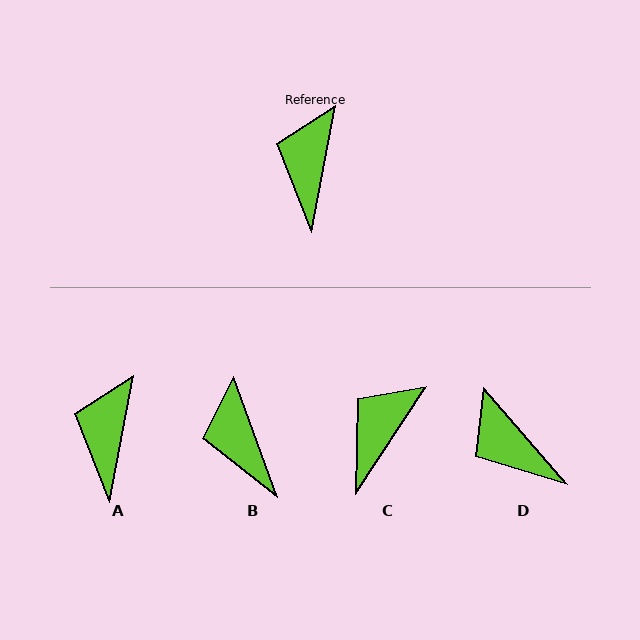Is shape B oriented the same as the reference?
No, it is off by about 31 degrees.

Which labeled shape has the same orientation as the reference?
A.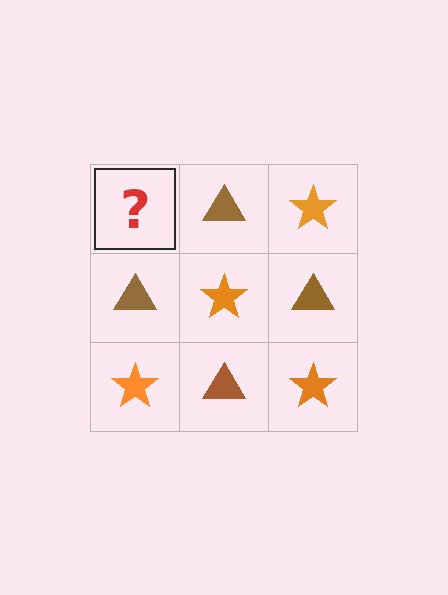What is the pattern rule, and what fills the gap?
The rule is that it alternates orange star and brown triangle in a checkerboard pattern. The gap should be filled with an orange star.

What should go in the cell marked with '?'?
The missing cell should contain an orange star.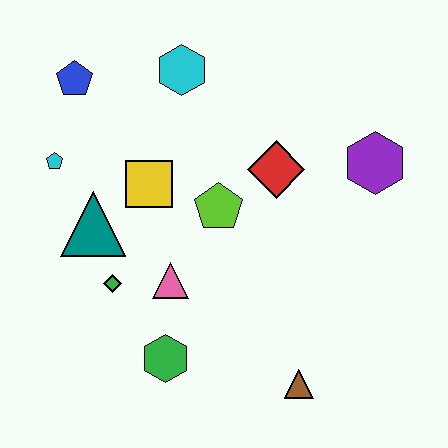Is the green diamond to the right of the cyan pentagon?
Yes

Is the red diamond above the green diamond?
Yes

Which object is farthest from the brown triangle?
The blue pentagon is farthest from the brown triangle.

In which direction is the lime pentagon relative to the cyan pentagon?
The lime pentagon is to the right of the cyan pentagon.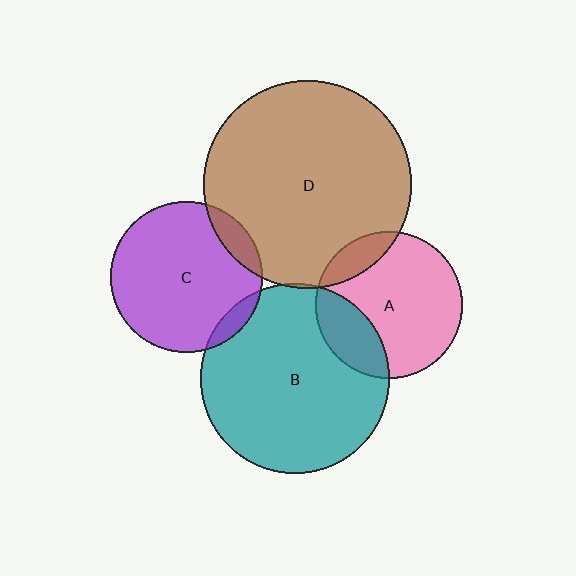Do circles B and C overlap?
Yes.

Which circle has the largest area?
Circle D (brown).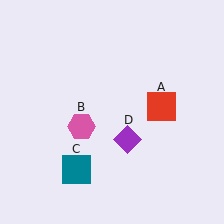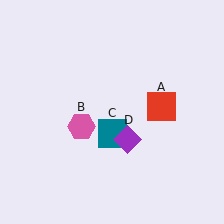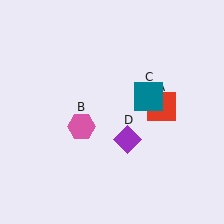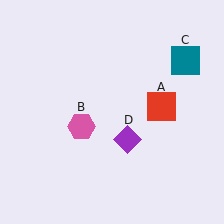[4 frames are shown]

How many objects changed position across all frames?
1 object changed position: teal square (object C).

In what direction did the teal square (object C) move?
The teal square (object C) moved up and to the right.